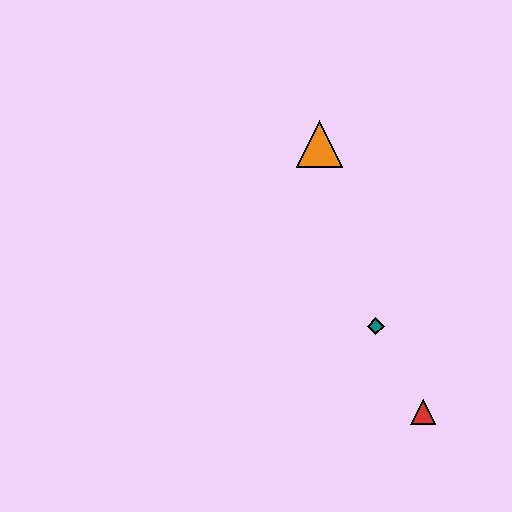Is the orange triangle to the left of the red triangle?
Yes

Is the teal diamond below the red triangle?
No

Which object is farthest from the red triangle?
The orange triangle is farthest from the red triangle.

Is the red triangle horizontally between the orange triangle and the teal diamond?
No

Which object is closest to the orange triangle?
The teal diamond is closest to the orange triangle.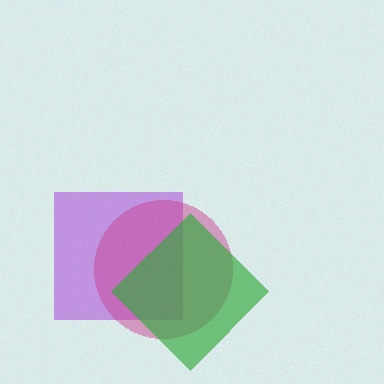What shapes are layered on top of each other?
The layered shapes are: a purple square, a magenta circle, a green diamond.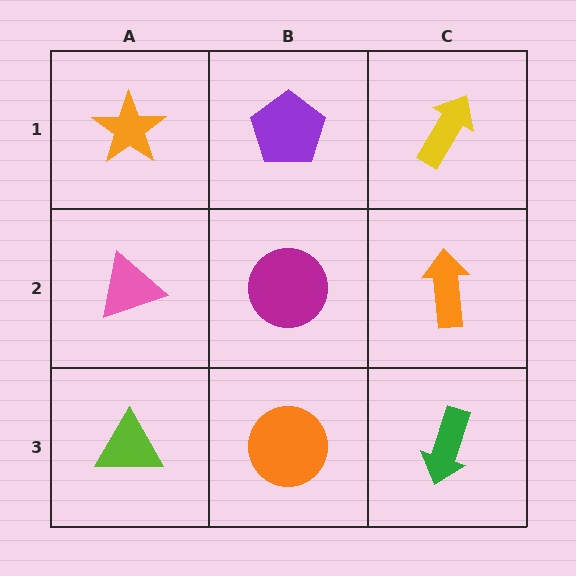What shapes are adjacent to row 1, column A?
A pink triangle (row 2, column A), a purple pentagon (row 1, column B).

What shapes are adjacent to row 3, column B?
A magenta circle (row 2, column B), a lime triangle (row 3, column A), a green arrow (row 3, column C).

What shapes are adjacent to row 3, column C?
An orange arrow (row 2, column C), an orange circle (row 3, column B).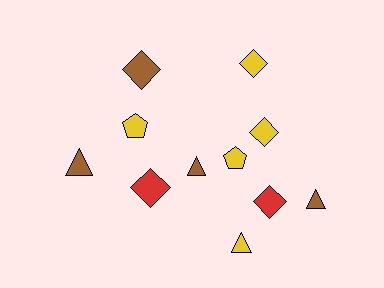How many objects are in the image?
There are 11 objects.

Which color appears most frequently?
Yellow, with 5 objects.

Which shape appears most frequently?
Diamond, with 5 objects.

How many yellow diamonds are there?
There are 2 yellow diamonds.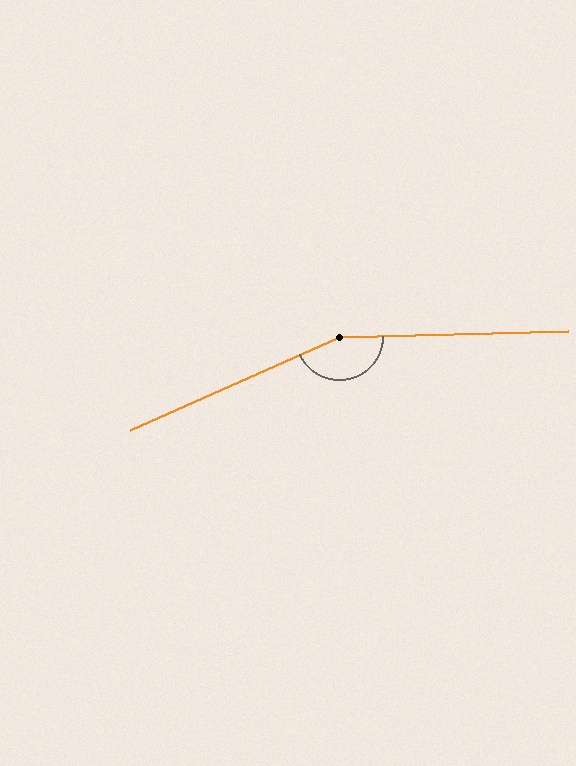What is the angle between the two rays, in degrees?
Approximately 157 degrees.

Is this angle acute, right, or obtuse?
It is obtuse.